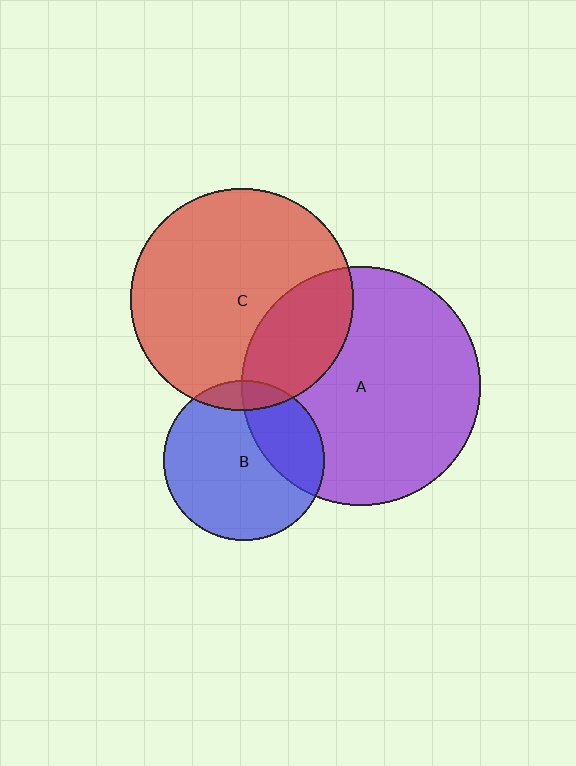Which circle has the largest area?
Circle A (purple).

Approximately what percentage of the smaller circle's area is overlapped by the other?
Approximately 10%.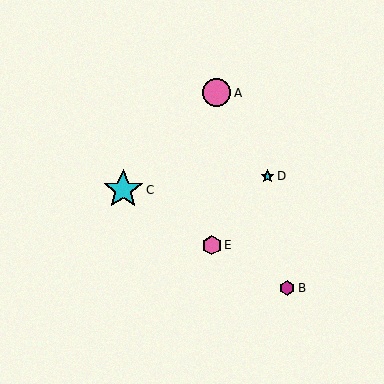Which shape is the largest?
The cyan star (labeled C) is the largest.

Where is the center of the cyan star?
The center of the cyan star is at (123, 190).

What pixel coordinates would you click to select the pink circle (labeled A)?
Click at (217, 93) to select the pink circle A.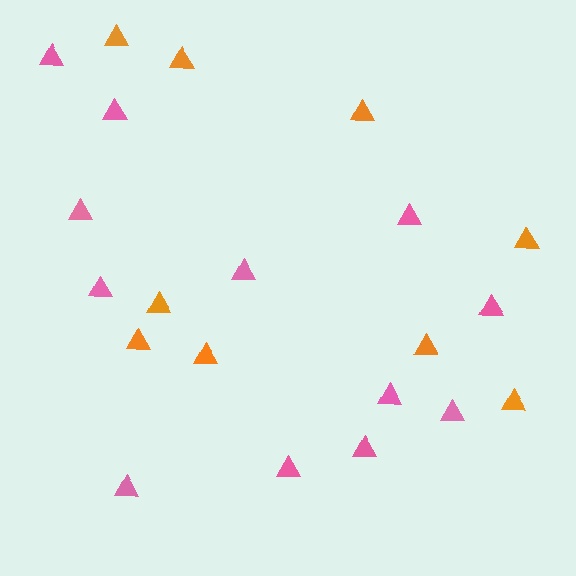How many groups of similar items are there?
There are 2 groups: one group of pink triangles (12) and one group of orange triangles (9).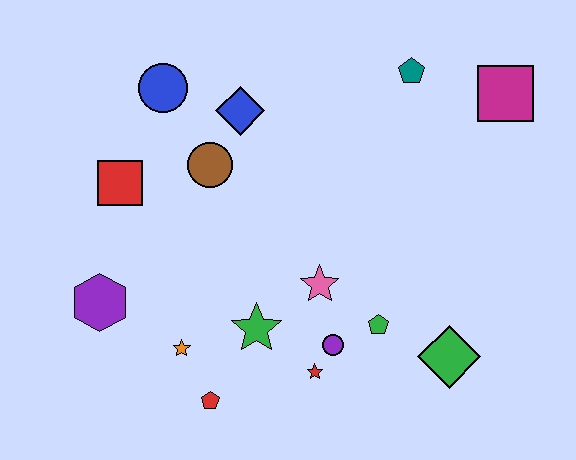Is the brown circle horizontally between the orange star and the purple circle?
Yes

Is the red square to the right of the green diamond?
No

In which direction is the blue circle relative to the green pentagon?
The blue circle is above the green pentagon.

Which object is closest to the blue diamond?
The brown circle is closest to the blue diamond.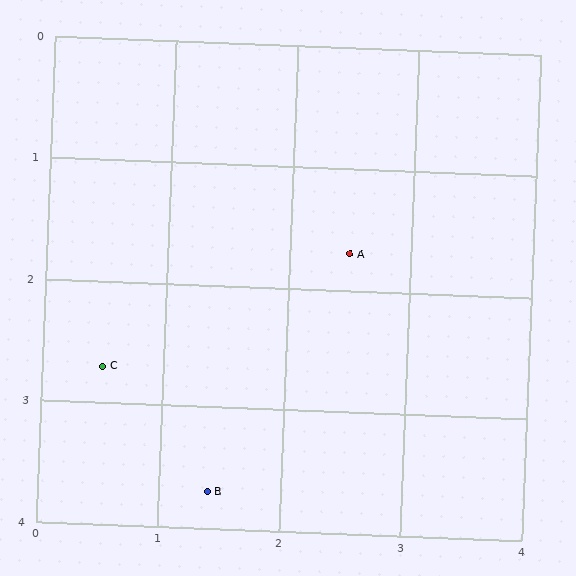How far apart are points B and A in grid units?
Points B and A are about 2.3 grid units apart.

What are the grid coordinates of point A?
Point A is at approximately (2.5, 1.7).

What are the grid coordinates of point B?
Point B is at approximately (1.4, 3.7).